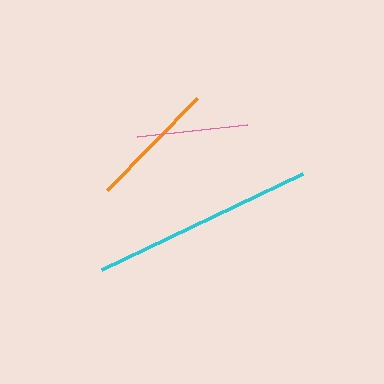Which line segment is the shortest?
The pink line is the shortest at approximately 111 pixels.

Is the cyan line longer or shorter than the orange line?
The cyan line is longer than the orange line.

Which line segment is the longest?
The cyan line is the longest at approximately 223 pixels.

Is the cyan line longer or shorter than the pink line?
The cyan line is longer than the pink line.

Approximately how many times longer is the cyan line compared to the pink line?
The cyan line is approximately 2.0 times the length of the pink line.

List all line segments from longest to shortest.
From longest to shortest: cyan, orange, pink.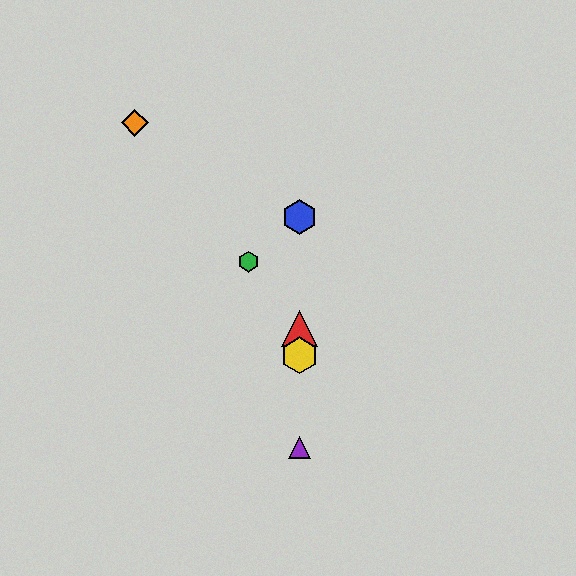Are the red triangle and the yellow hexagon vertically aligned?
Yes, both are at x≈300.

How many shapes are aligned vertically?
4 shapes (the red triangle, the blue hexagon, the yellow hexagon, the purple triangle) are aligned vertically.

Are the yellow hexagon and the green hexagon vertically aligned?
No, the yellow hexagon is at x≈300 and the green hexagon is at x≈249.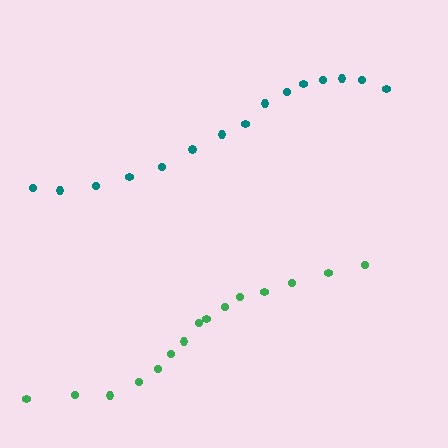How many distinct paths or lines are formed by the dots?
There are 2 distinct paths.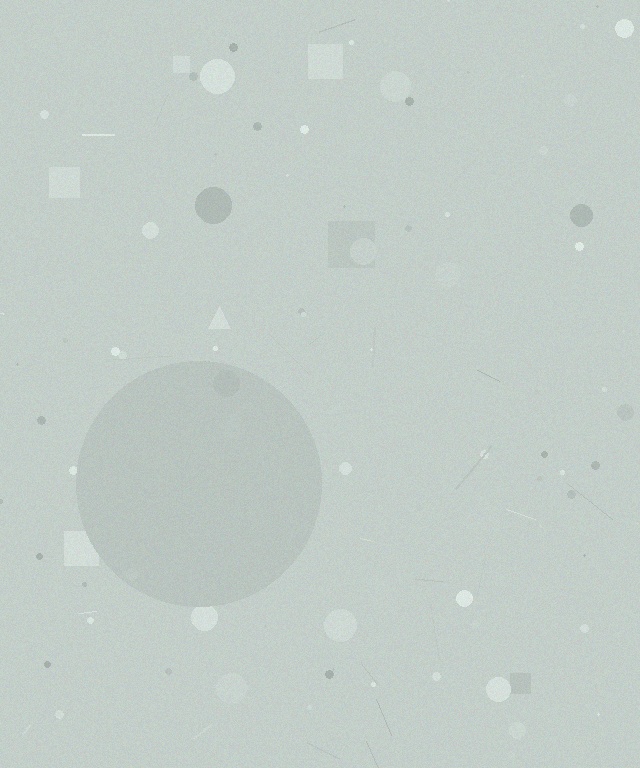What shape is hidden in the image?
A circle is hidden in the image.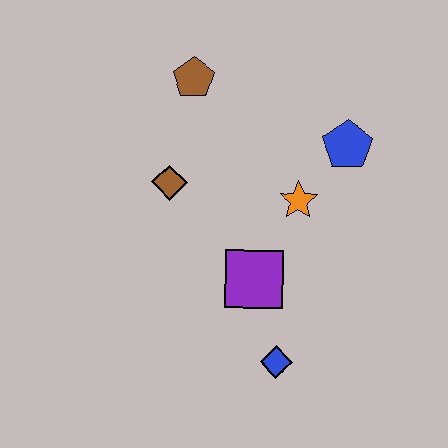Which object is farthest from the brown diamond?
The blue diamond is farthest from the brown diamond.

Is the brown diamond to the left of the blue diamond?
Yes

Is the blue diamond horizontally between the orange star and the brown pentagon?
Yes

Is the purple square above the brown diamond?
No